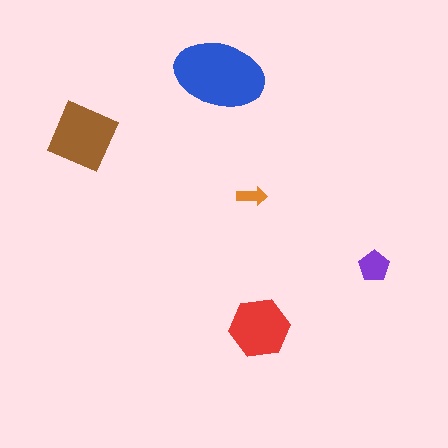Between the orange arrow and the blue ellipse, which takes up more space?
The blue ellipse.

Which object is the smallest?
The orange arrow.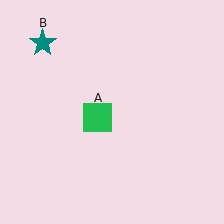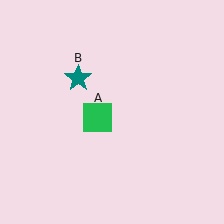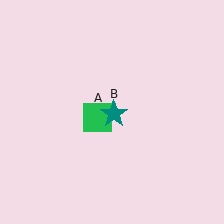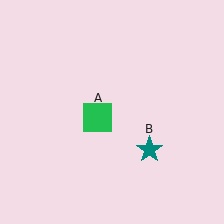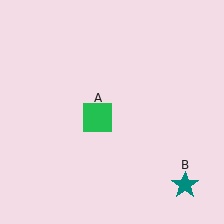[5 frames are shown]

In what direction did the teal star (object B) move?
The teal star (object B) moved down and to the right.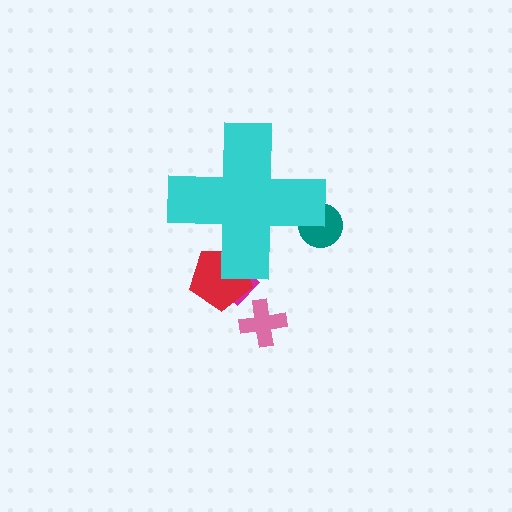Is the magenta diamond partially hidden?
Yes, the magenta diamond is partially hidden behind the cyan cross.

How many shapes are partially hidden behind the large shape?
3 shapes are partially hidden.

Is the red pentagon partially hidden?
Yes, the red pentagon is partially hidden behind the cyan cross.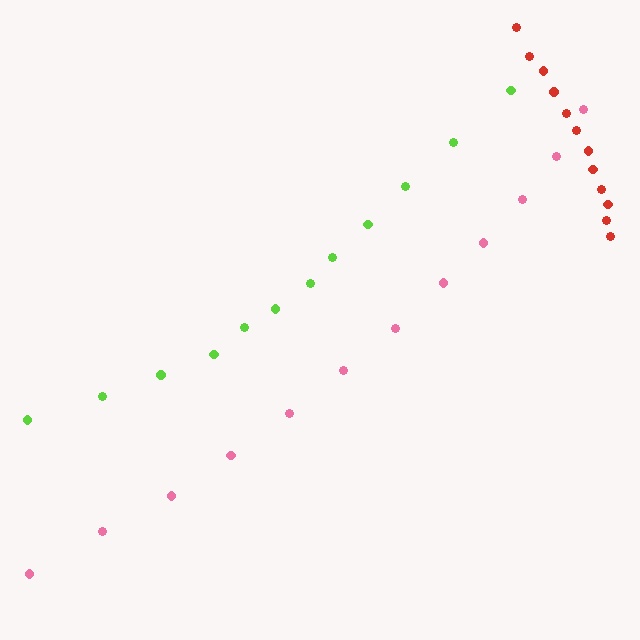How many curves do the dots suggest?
There are 3 distinct paths.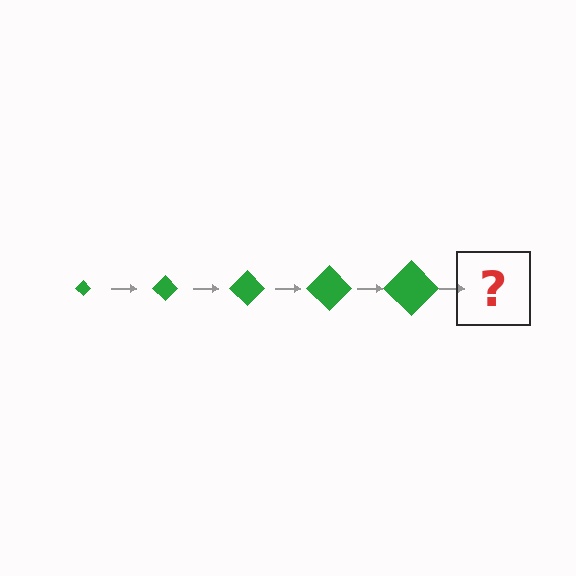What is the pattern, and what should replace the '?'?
The pattern is that the diamond gets progressively larger each step. The '?' should be a green diamond, larger than the previous one.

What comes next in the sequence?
The next element should be a green diamond, larger than the previous one.